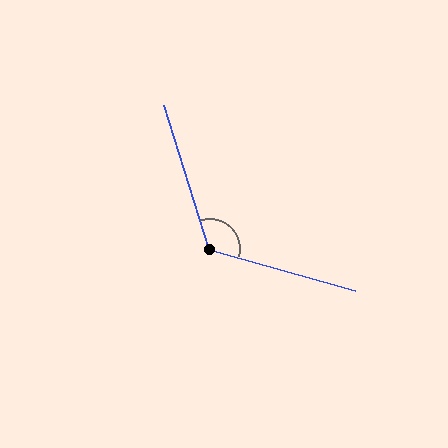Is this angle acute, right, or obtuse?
It is obtuse.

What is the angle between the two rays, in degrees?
Approximately 123 degrees.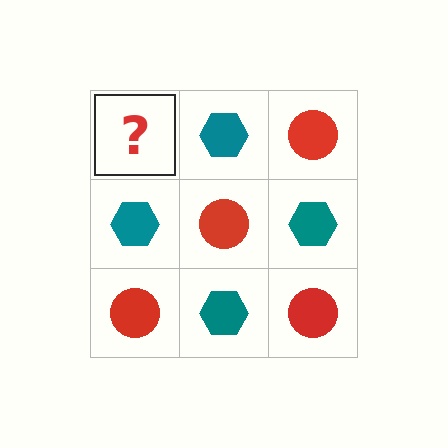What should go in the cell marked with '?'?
The missing cell should contain a red circle.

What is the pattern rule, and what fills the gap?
The rule is that it alternates red circle and teal hexagon in a checkerboard pattern. The gap should be filled with a red circle.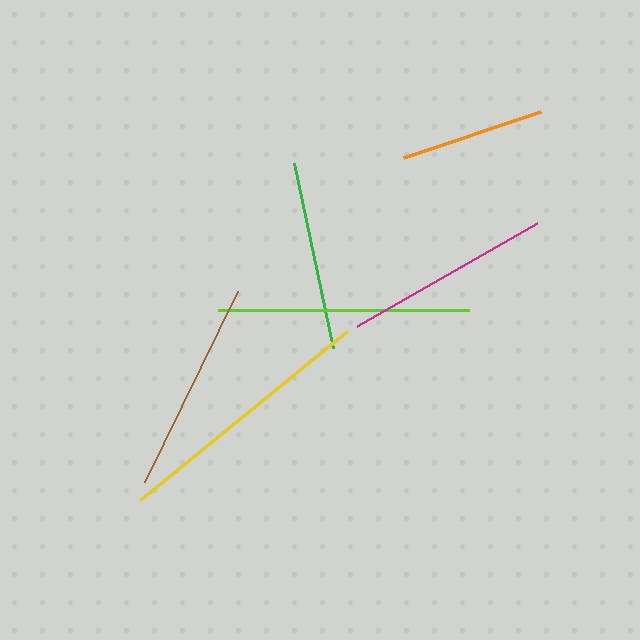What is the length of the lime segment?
The lime segment is approximately 251 pixels long.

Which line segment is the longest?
The yellow line is the longest at approximately 267 pixels.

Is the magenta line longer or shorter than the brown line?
The brown line is longer than the magenta line.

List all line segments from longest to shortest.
From longest to shortest: yellow, lime, brown, magenta, green, orange.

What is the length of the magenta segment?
The magenta segment is approximately 208 pixels long.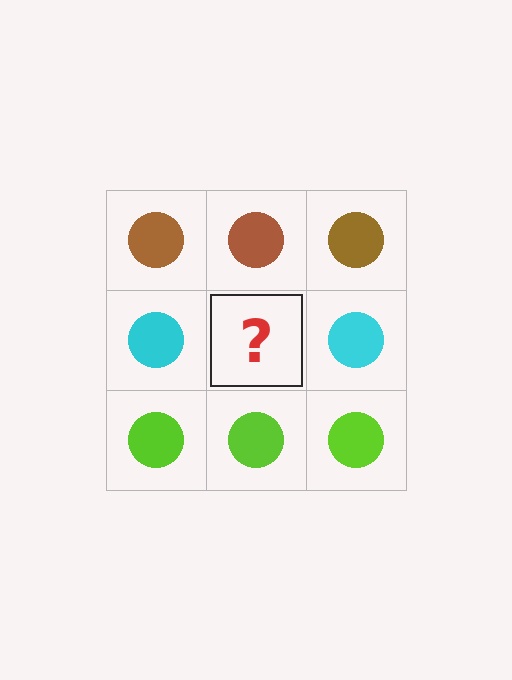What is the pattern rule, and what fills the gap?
The rule is that each row has a consistent color. The gap should be filled with a cyan circle.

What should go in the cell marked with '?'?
The missing cell should contain a cyan circle.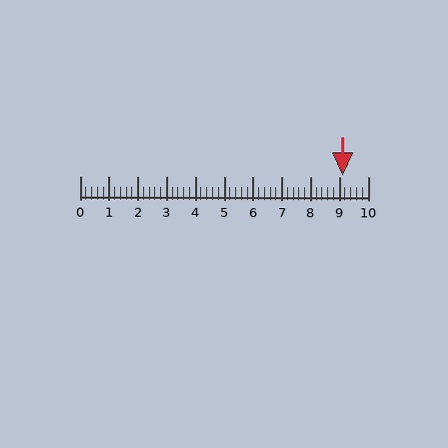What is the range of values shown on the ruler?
The ruler shows values from 0 to 10.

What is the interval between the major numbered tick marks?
The major tick marks are spaced 1 units apart.